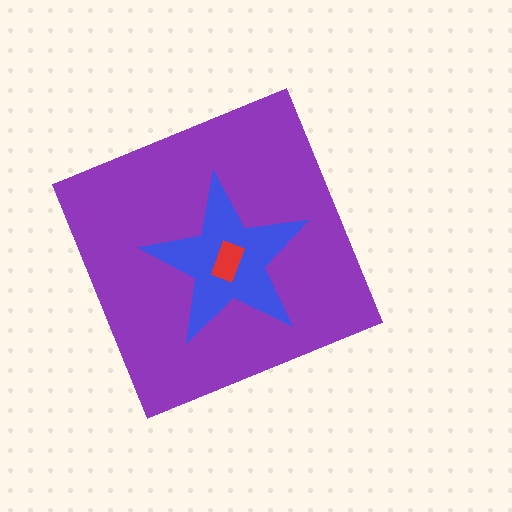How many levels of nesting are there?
3.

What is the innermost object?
The red rectangle.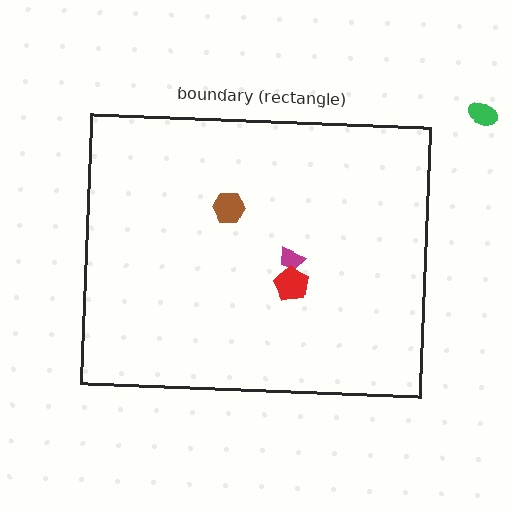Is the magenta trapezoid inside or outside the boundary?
Inside.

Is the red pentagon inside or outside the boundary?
Inside.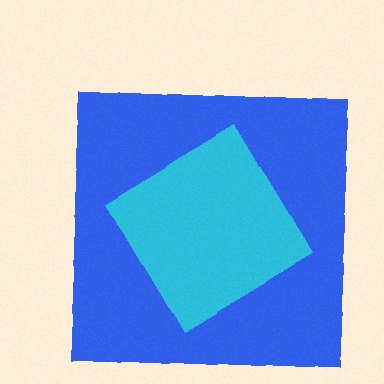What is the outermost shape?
The blue square.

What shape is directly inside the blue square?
The cyan diamond.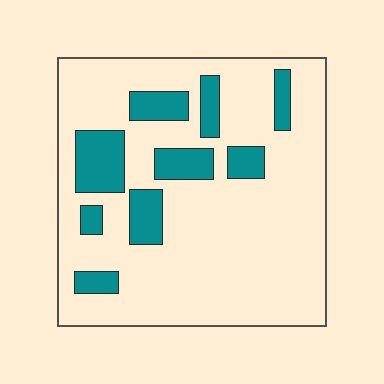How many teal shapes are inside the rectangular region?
9.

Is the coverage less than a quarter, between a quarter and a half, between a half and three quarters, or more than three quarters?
Less than a quarter.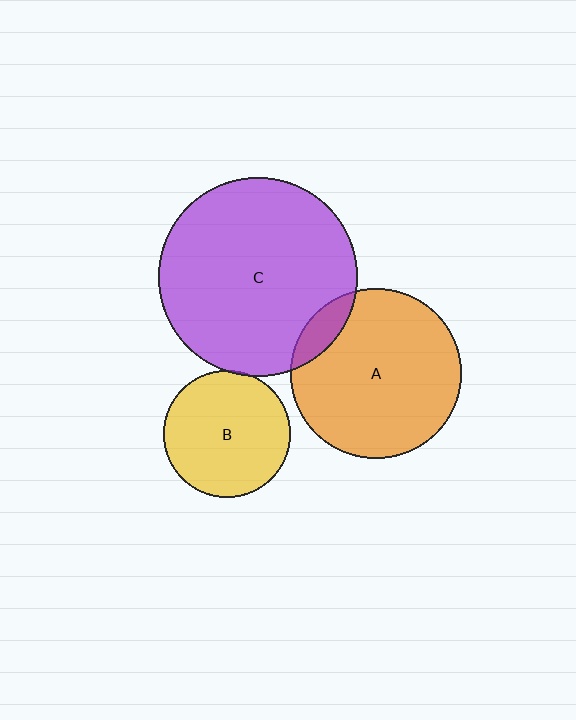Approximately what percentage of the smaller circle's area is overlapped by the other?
Approximately 10%.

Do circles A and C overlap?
Yes.